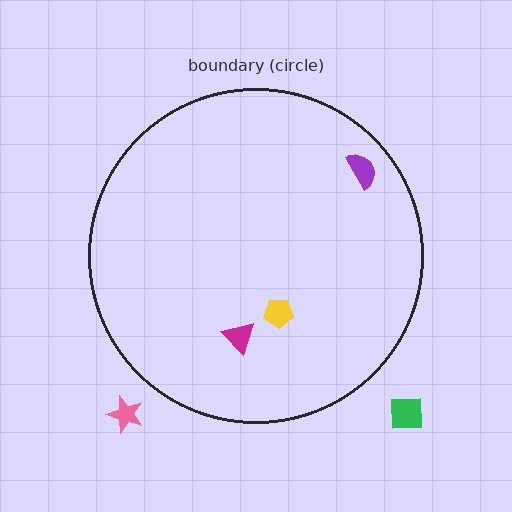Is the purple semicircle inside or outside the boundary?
Inside.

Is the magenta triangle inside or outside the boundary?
Inside.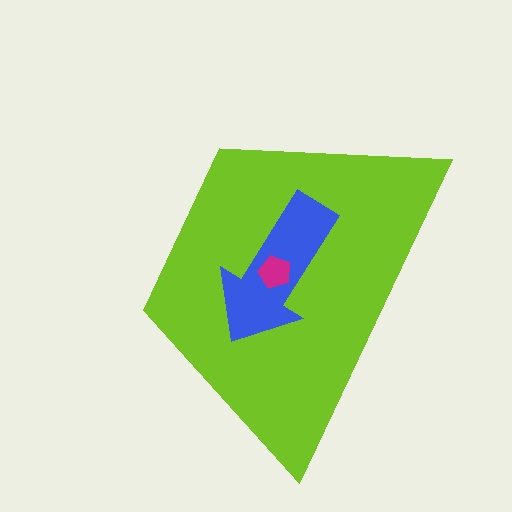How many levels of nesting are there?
3.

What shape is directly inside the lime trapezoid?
The blue arrow.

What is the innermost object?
The magenta pentagon.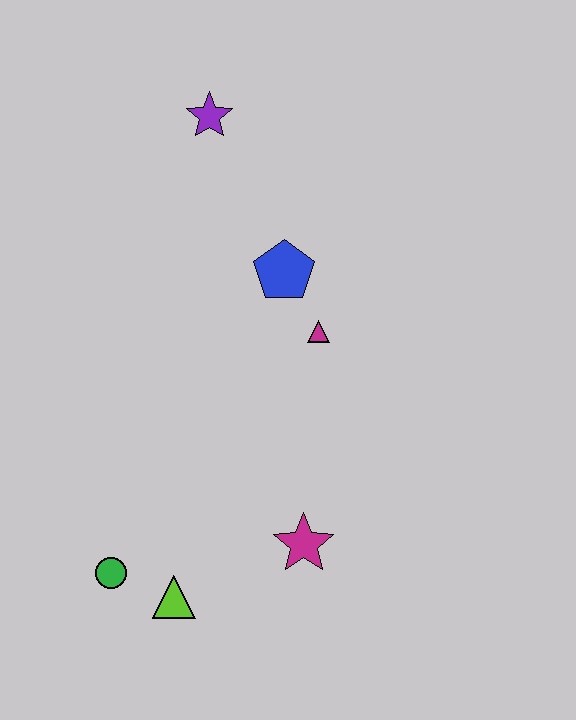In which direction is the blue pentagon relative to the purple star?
The blue pentagon is below the purple star.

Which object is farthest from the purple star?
The lime triangle is farthest from the purple star.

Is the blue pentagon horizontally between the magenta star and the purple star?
Yes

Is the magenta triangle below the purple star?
Yes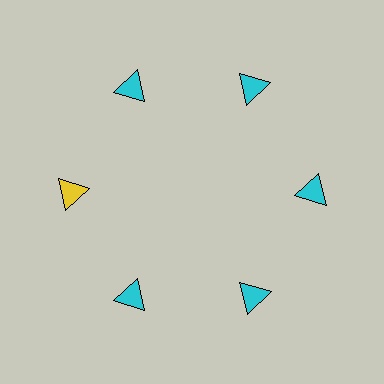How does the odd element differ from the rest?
It has a different color: yellow instead of cyan.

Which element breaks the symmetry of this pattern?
The yellow triangle at roughly the 9 o'clock position breaks the symmetry. All other shapes are cyan triangles.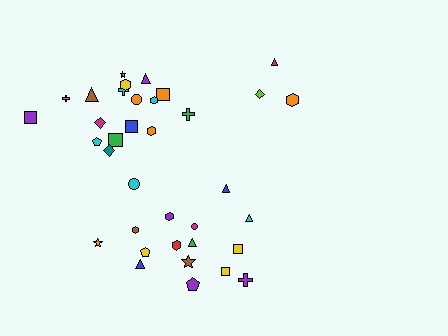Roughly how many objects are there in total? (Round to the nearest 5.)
Roughly 35 objects in total.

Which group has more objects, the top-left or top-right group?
The top-left group.